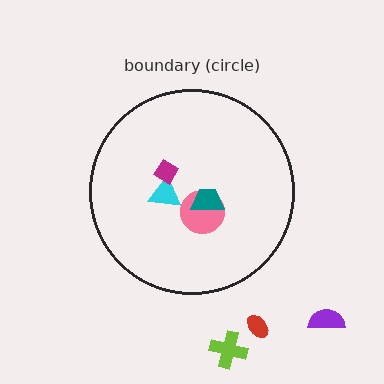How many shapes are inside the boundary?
4 inside, 3 outside.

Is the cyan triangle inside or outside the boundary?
Inside.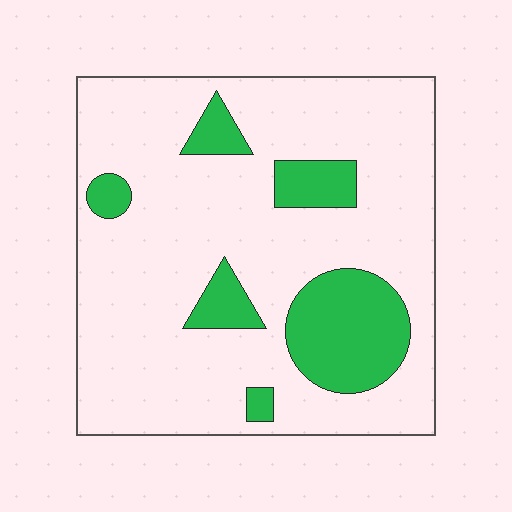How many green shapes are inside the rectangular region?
6.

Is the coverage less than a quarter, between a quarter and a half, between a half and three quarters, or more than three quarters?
Less than a quarter.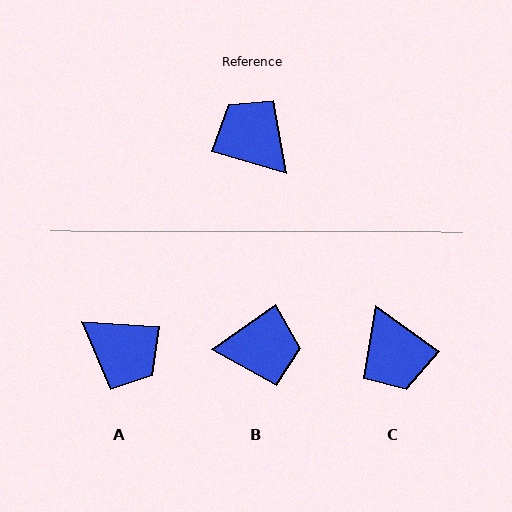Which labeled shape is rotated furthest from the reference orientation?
A, about 167 degrees away.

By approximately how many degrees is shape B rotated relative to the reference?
Approximately 129 degrees clockwise.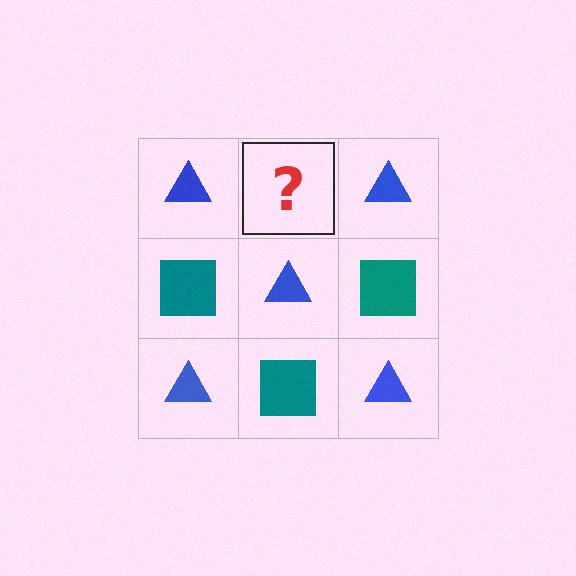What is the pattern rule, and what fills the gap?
The rule is that it alternates blue triangle and teal square in a checkerboard pattern. The gap should be filled with a teal square.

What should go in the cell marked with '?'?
The missing cell should contain a teal square.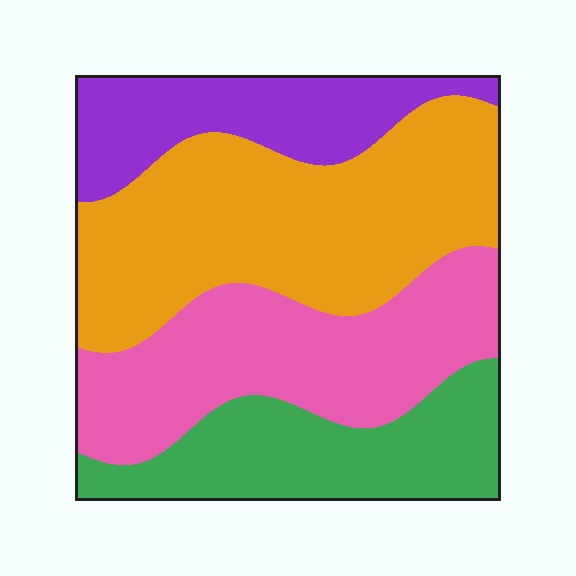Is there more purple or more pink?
Pink.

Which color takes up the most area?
Orange, at roughly 35%.